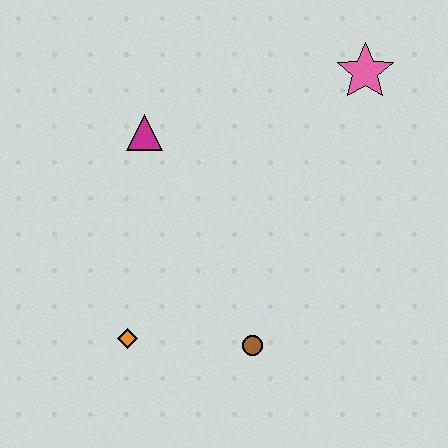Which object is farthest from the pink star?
The orange diamond is farthest from the pink star.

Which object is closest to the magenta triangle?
The orange diamond is closest to the magenta triangle.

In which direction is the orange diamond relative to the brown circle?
The orange diamond is to the left of the brown circle.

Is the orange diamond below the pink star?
Yes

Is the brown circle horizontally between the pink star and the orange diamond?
Yes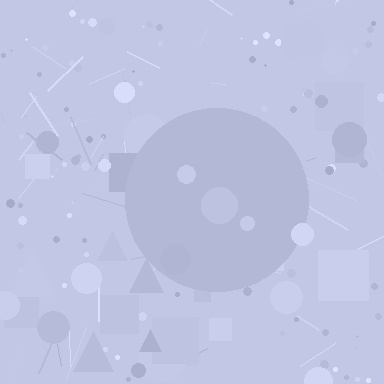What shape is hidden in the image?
A circle is hidden in the image.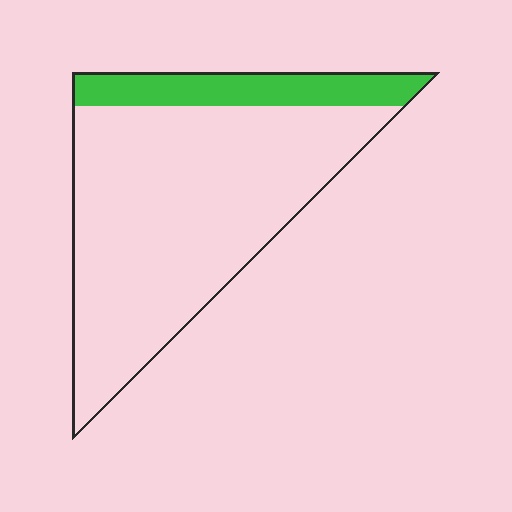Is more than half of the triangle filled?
No.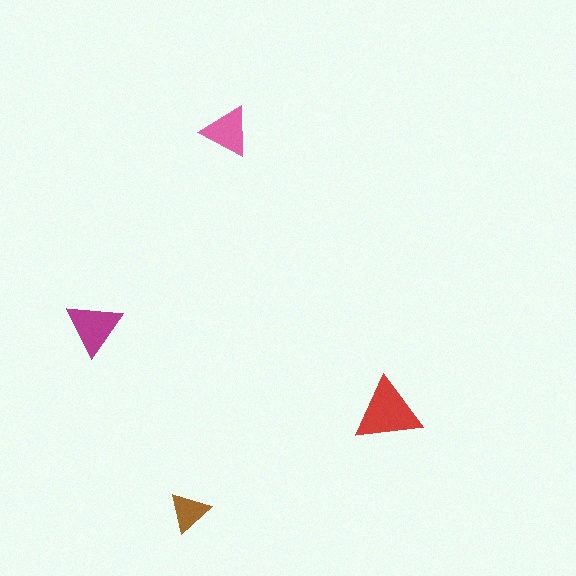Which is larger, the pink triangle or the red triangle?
The red one.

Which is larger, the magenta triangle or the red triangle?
The red one.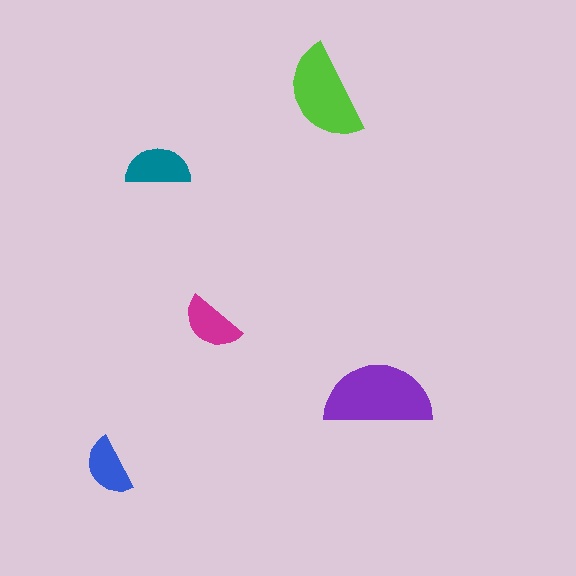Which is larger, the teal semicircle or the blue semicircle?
The teal one.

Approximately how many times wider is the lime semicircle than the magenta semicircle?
About 1.5 times wider.